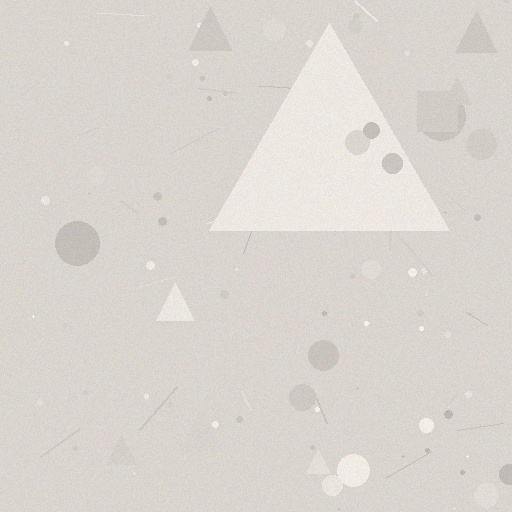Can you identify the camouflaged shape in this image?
The camouflaged shape is a triangle.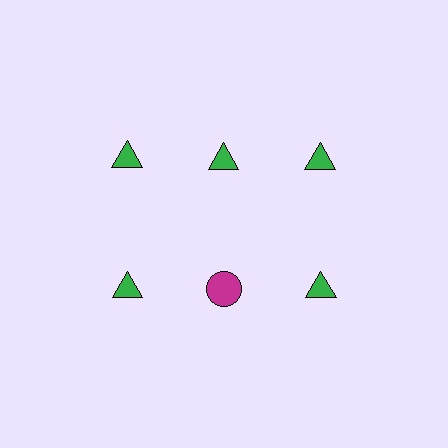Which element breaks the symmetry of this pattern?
The magenta circle in the second row, second from left column breaks the symmetry. All other shapes are green triangles.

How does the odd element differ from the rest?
It differs in both color (magenta instead of green) and shape (circle instead of triangle).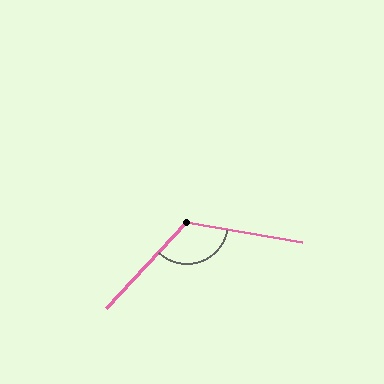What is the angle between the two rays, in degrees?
Approximately 124 degrees.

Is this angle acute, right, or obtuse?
It is obtuse.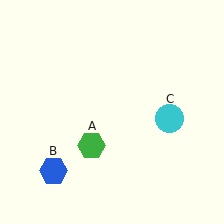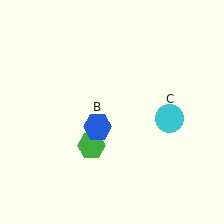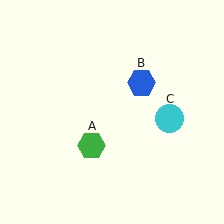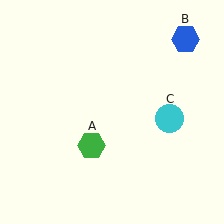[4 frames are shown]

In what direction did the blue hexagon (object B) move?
The blue hexagon (object B) moved up and to the right.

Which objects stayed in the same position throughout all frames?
Green hexagon (object A) and cyan circle (object C) remained stationary.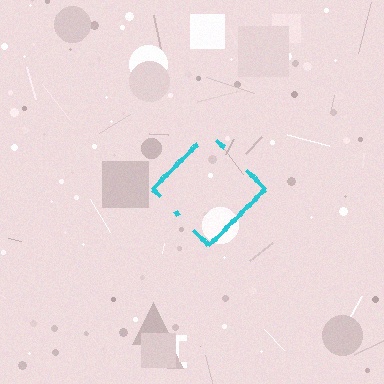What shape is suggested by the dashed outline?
The dashed outline suggests a diamond.